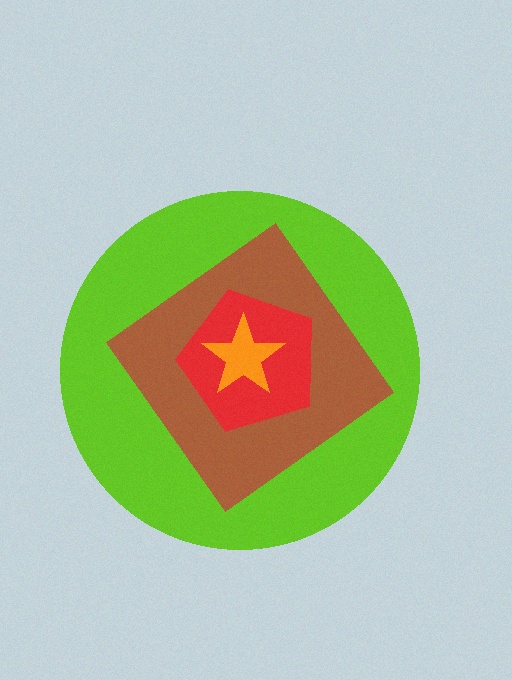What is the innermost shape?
The orange star.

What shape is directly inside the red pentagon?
The orange star.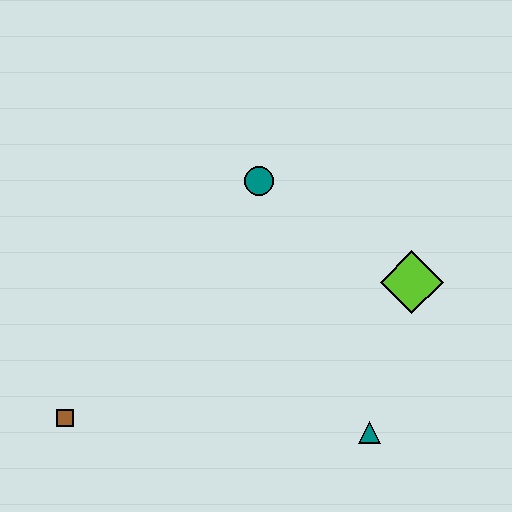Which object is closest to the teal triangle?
The lime diamond is closest to the teal triangle.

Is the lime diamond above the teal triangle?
Yes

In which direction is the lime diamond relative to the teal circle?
The lime diamond is to the right of the teal circle.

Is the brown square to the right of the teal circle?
No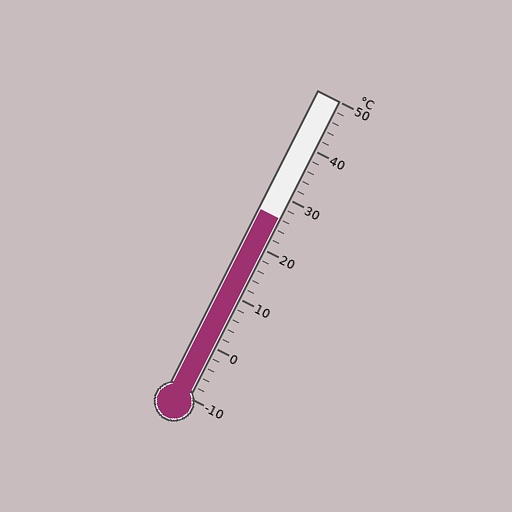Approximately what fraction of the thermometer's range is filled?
The thermometer is filled to approximately 60% of its range.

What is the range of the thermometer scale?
The thermometer scale ranges from -10°C to 50°C.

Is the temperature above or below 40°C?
The temperature is below 40°C.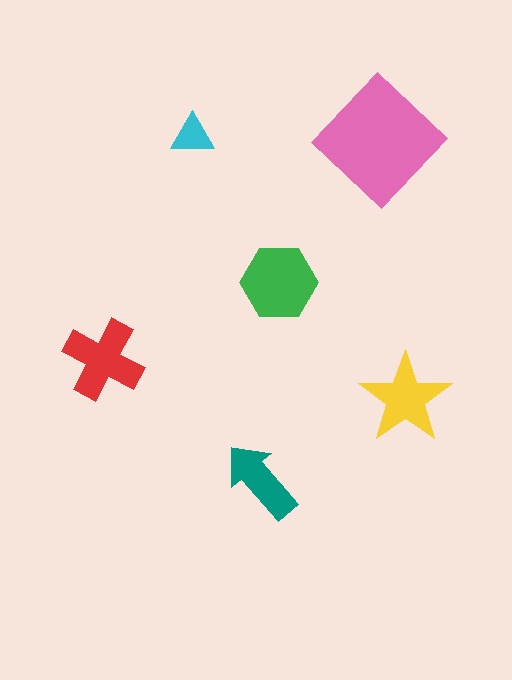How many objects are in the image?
There are 6 objects in the image.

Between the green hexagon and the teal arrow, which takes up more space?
The green hexagon.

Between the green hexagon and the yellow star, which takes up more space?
The green hexagon.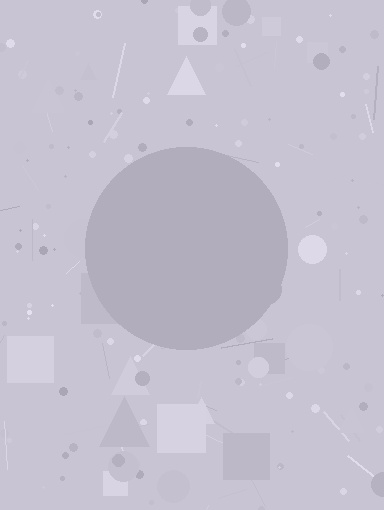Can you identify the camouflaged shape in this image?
The camouflaged shape is a circle.